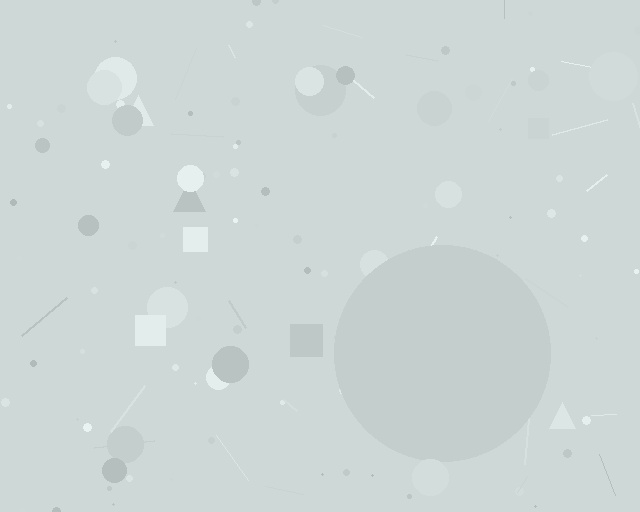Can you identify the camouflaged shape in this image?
The camouflaged shape is a circle.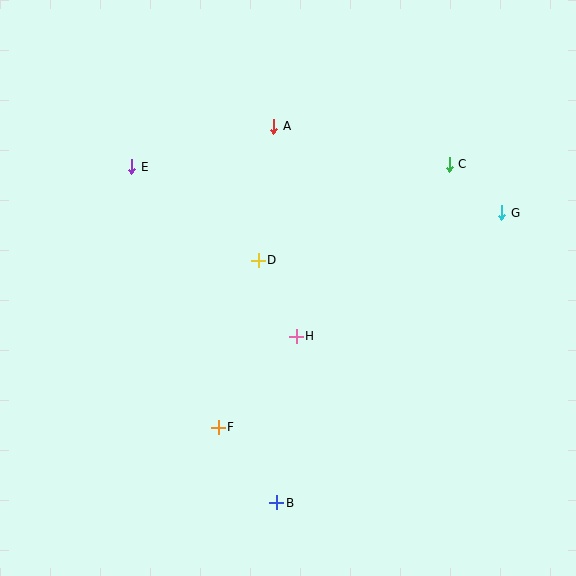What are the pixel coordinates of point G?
Point G is at (502, 213).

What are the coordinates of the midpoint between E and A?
The midpoint between E and A is at (203, 147).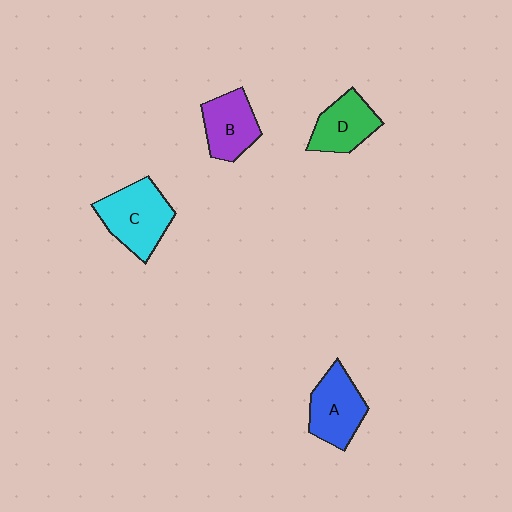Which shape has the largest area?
Shape C (cyan).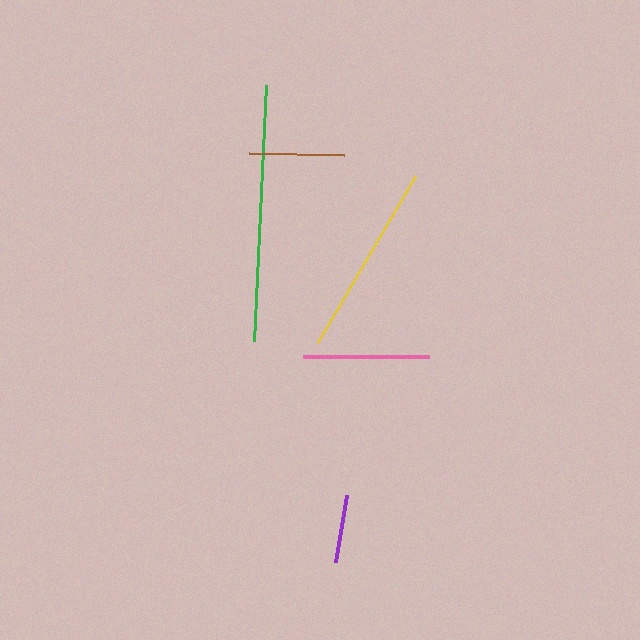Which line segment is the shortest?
The purple line is the shortest at approximately 67 pixels.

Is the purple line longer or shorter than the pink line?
The pink line is longer than the purple line.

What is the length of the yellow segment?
The yellow segment is approximately 193 pixels long.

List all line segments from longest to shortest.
From longest to shortest: green, yellow, pink, brown, purple.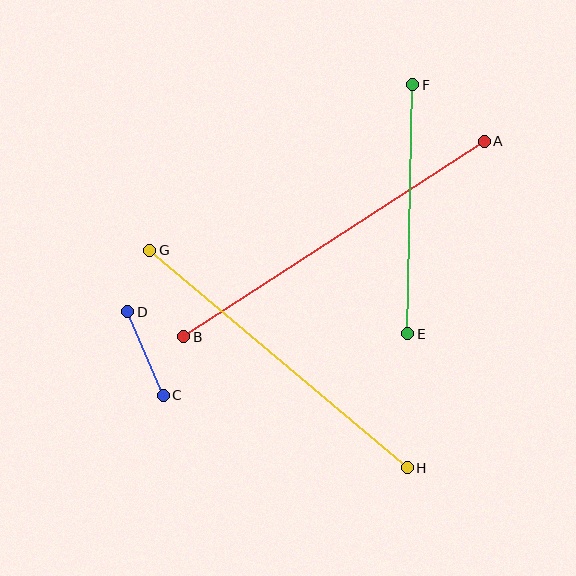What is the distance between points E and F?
The distance is approximately 249 pixels.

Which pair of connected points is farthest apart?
Points A and B are farthest apart.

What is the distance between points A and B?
The distance is approximately 359 pixels.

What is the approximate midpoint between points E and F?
The midpoint is at approximately (410, 209) pixels.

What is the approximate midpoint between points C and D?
The midpoint is at approximately (146, 354) pixels.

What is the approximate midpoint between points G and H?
The midpoint is at approximately (279, 359) pixels.